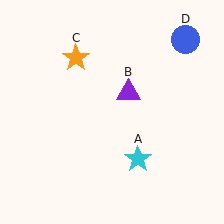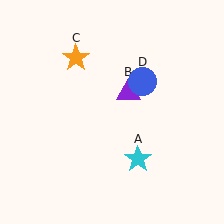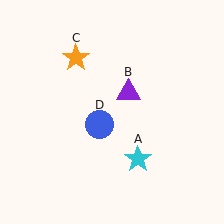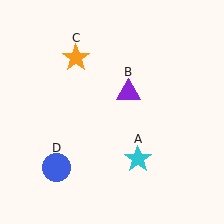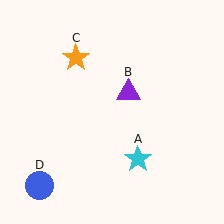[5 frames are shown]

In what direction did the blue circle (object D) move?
The blue circle (object D) moved down and to the left.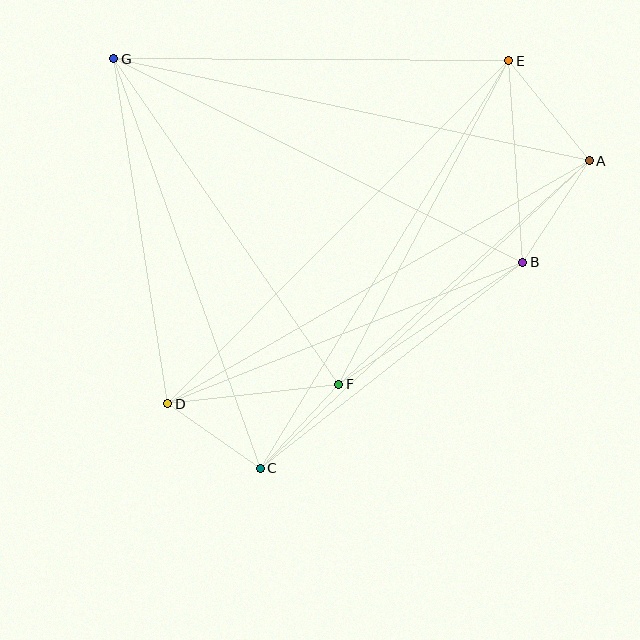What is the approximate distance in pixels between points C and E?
The distance between C and E is approximately 477 pixels.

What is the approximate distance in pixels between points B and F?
The distance between B and F is approximately 221 pixels.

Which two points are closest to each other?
Points C and D are closest to each other.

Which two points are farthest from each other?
Points A and D are farthest from each other.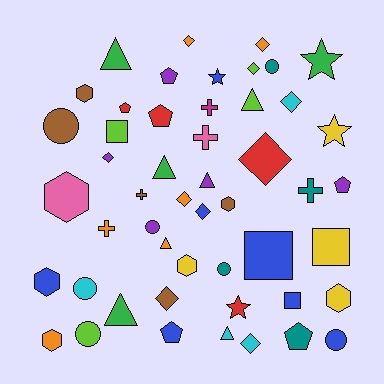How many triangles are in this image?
There are 7 triangles.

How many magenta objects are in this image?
There is 1 magenta object.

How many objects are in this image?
There are 50 objects.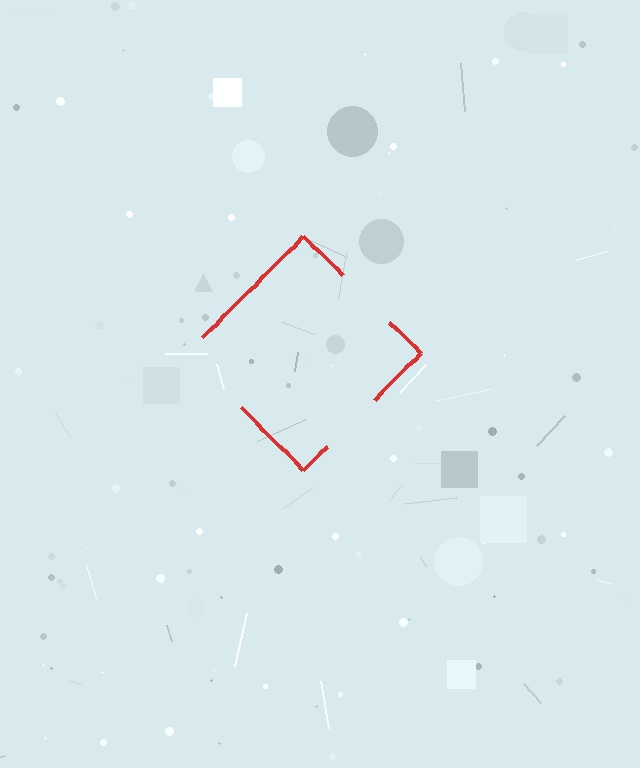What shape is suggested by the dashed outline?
The dashed outline suggests a diamond.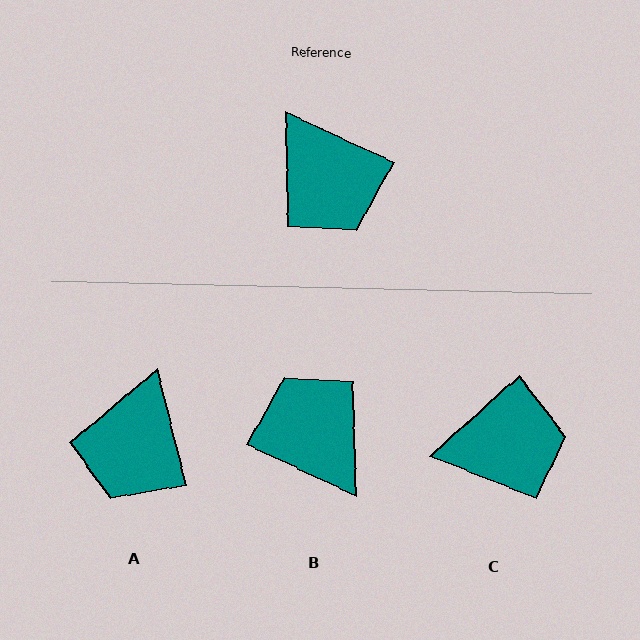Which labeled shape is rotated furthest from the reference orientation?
B, about 180 degrees away.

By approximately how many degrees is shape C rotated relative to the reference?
Approximately 67 degrees counter-clockwise.